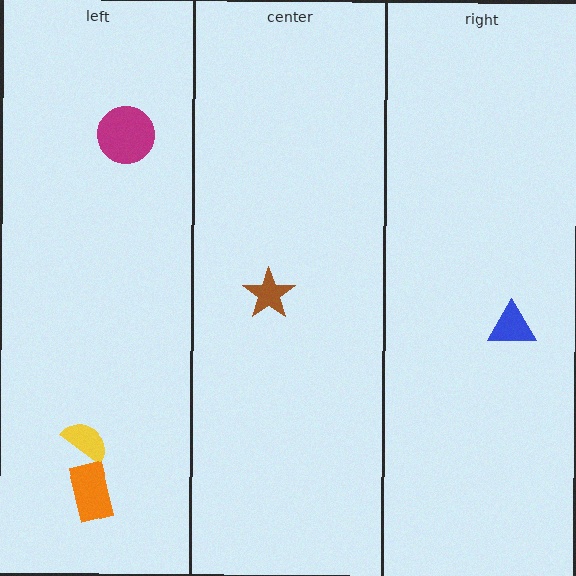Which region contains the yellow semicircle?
The left region.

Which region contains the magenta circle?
The left region.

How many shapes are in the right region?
1.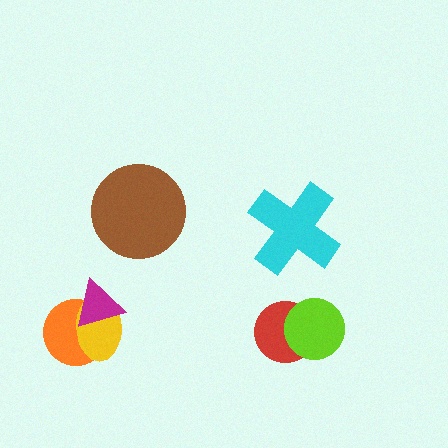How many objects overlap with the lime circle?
1 object overlaps with the lime circle.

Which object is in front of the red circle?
The lime circle is in front of the red circle.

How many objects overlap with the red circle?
1 object overlaps with the red circle.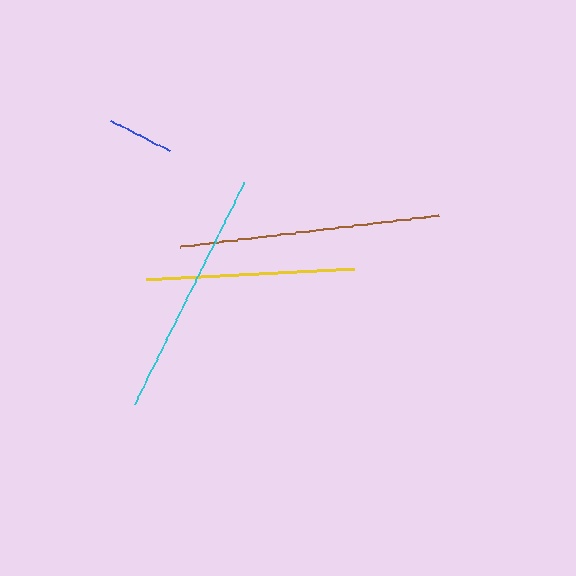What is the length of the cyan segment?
The cyan segment is approximately 247 pixels long.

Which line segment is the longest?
The brown line is the longest at approximately 261 pixels.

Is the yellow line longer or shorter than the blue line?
The yellow line is longer than the blue line.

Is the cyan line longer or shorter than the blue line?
The cyan line is longer than the blue line.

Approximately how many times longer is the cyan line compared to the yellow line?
The cyan line is approximately 1.2 times the length of the yellow line.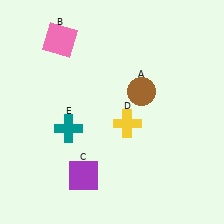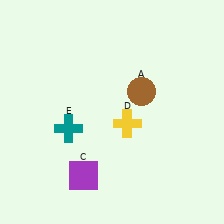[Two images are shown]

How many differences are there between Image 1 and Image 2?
There is 1 difference between the two images.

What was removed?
The pink square (B) was removed in Image 2.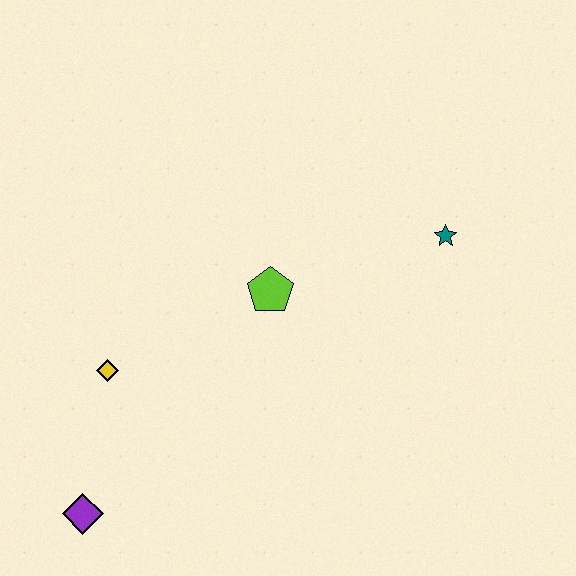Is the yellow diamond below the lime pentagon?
Yes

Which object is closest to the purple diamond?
The yellow diamond is closest to the purple diamond.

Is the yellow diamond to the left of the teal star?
Yes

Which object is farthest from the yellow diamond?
The teal star is farthest from the yellow diamond.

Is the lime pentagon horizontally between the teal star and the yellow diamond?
Yes